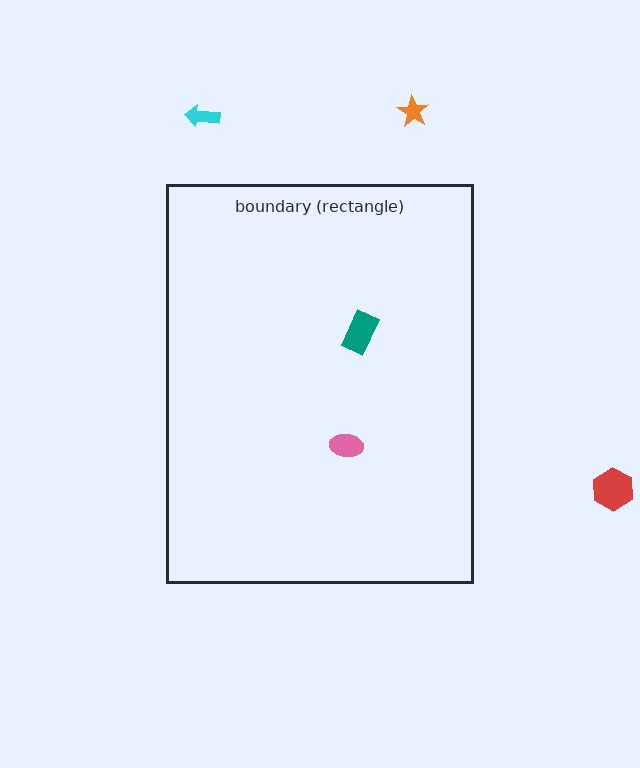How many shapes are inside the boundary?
2 inside, 3 outside.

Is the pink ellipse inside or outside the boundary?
Inside.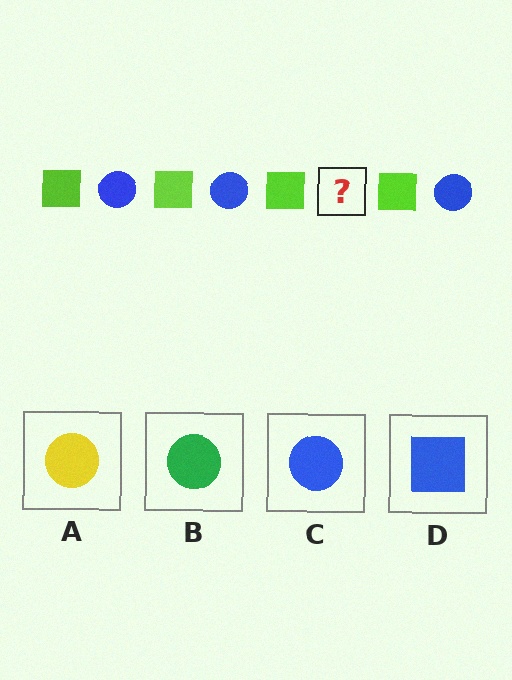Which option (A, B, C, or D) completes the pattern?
C.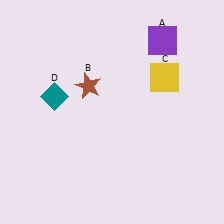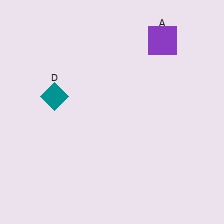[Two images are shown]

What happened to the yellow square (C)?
The yellow square (C) was removed in Image 2. It was in the top-right area of Image 1.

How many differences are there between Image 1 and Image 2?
There are 2 differences between the two images.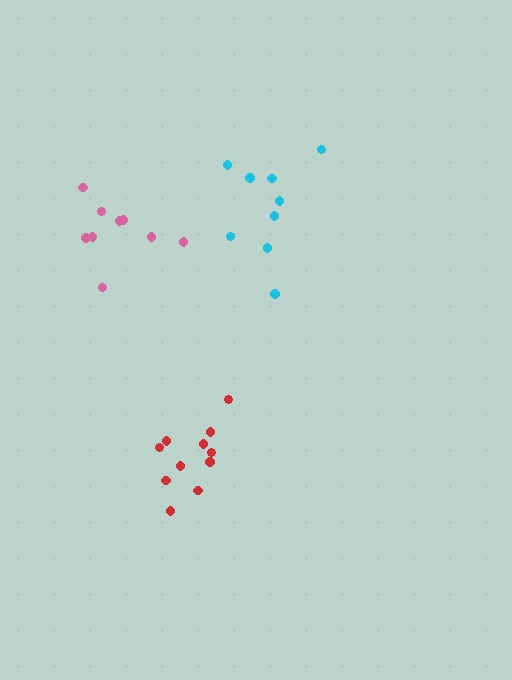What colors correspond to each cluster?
The clusters are colored: cyan, red, pink.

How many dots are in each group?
Group 1: 9 dots, Group 2: 11 dots, Group 3: 9 dots (29 total).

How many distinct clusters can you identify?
There are 3 distinct clusters.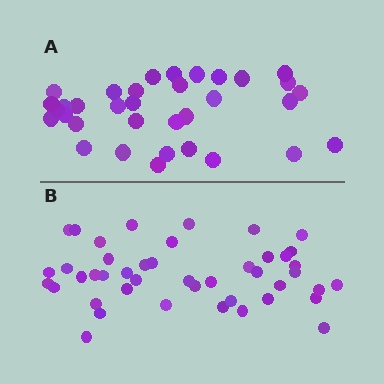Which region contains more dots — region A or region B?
Region B (the bottom region) has more dots.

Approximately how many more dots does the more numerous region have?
Region B has roughly 10 or so more dots than region A.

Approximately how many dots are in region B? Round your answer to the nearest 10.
About 40 dots. (The exact count is 44, which rounds to 40.)